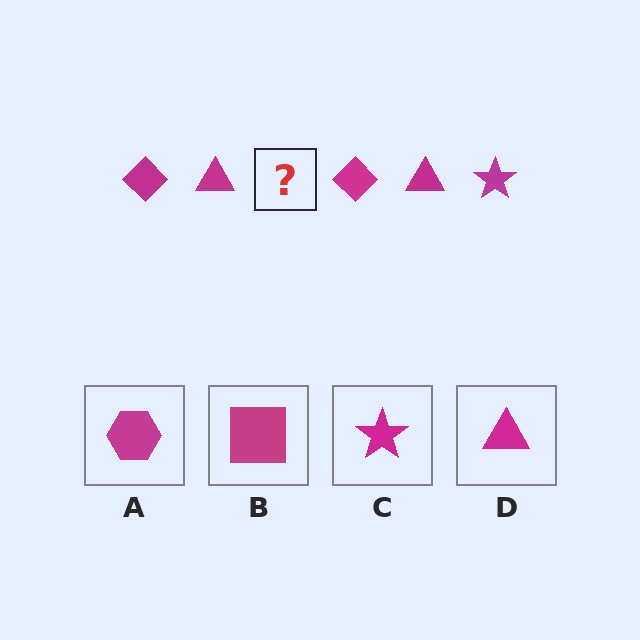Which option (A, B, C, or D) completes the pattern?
C.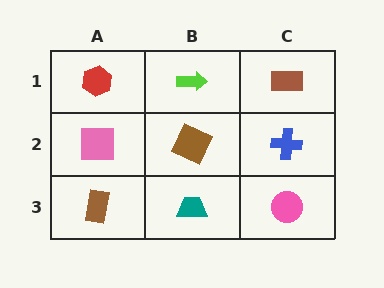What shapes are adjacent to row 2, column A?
A red hexagon (row 1, column A), a brown rectangle (row 3, column A), a brown square (row 2, column B).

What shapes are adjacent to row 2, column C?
A brown rectangle (row 1, column C), a pink circle (row 3, column C), a brown square (row 2, column B).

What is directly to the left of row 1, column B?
A red hexagon.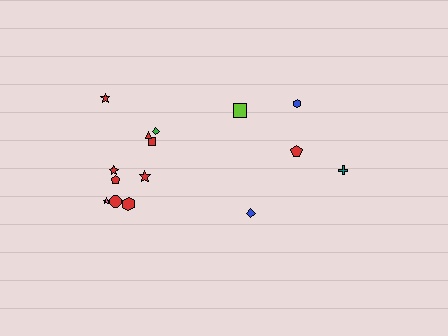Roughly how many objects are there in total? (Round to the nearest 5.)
Roughly 15 objects in total.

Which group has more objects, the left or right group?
The left group.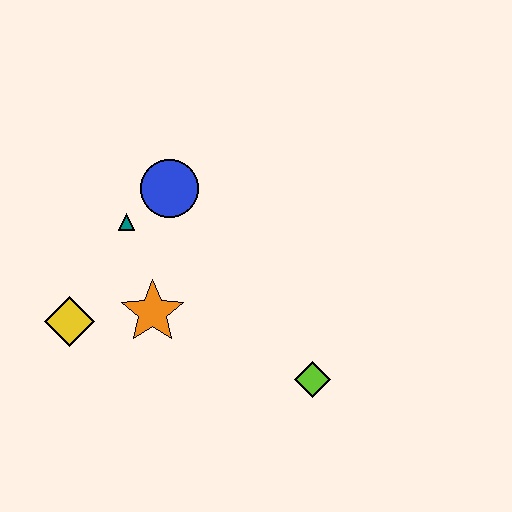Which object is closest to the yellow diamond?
The orange star is closest to the yellow diamond.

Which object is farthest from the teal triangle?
The lime diamond is farthest from the teal triangle.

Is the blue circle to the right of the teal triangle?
Yes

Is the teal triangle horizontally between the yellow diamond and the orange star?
Yes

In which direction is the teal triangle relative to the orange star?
The teal triangle is above the orange star.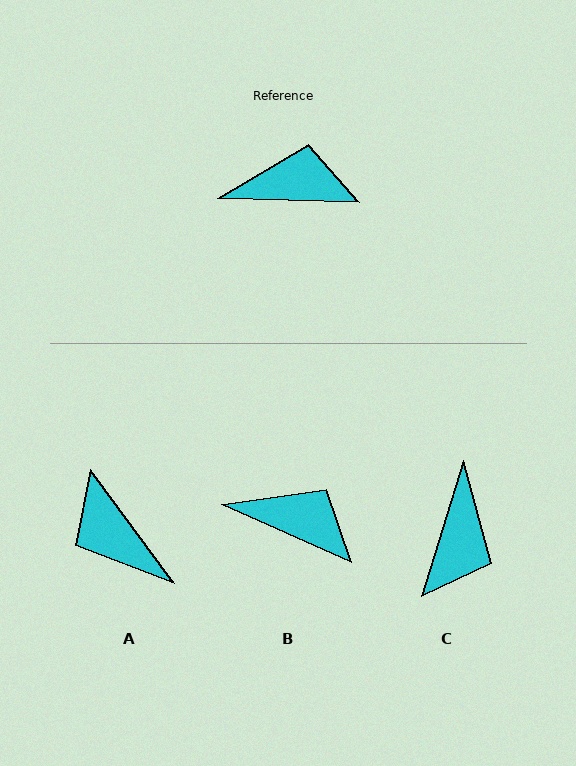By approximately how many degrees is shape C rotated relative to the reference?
Approximately 106 degrees clockwise.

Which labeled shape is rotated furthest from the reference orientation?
A, about 128 degrees away.